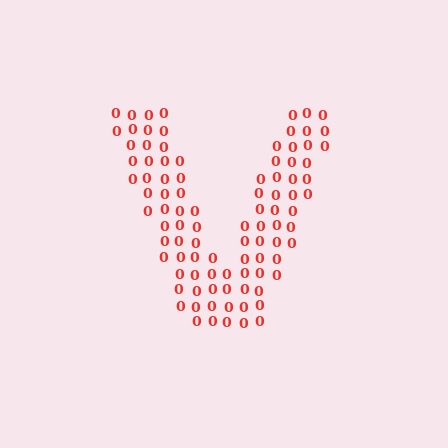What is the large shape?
The large shape is the letter V.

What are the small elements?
The small elements are digit 0's.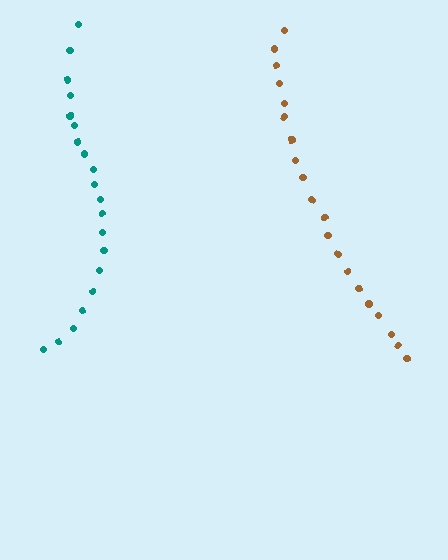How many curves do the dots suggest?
There are 2 distinct paths.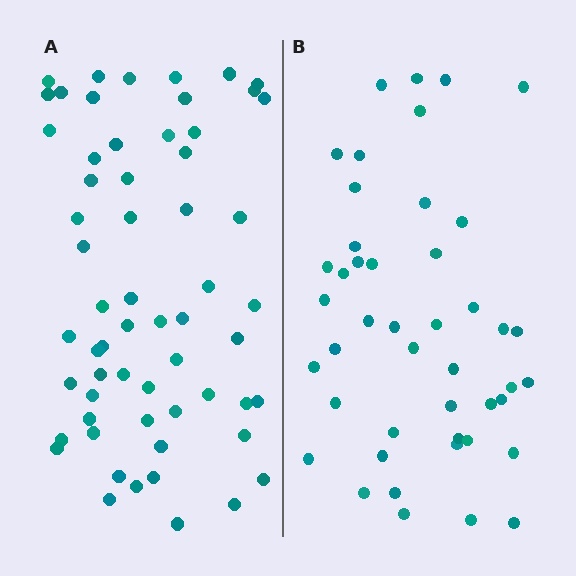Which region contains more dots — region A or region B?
Region A (the left region) has more dots.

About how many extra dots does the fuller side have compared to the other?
Region A has approximately 15 more dots than region B.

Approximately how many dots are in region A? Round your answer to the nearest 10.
About 60 dots.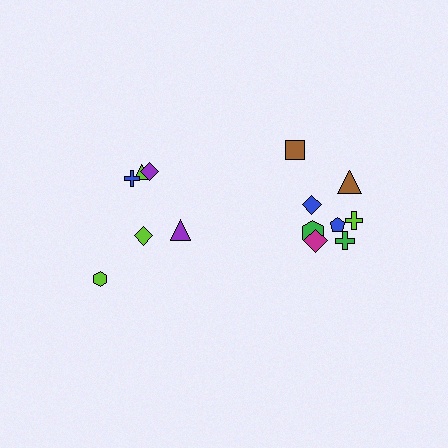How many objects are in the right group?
There are 8 objects.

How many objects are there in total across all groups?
There are 14 objects.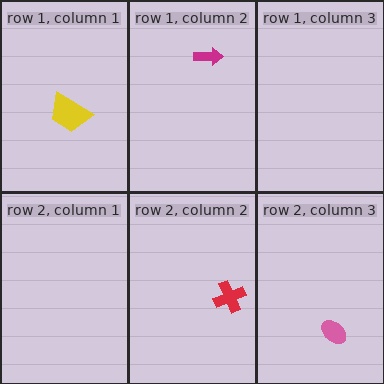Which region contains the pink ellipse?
The row 2, column 3 region.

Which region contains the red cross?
The row 2, column 2 region.